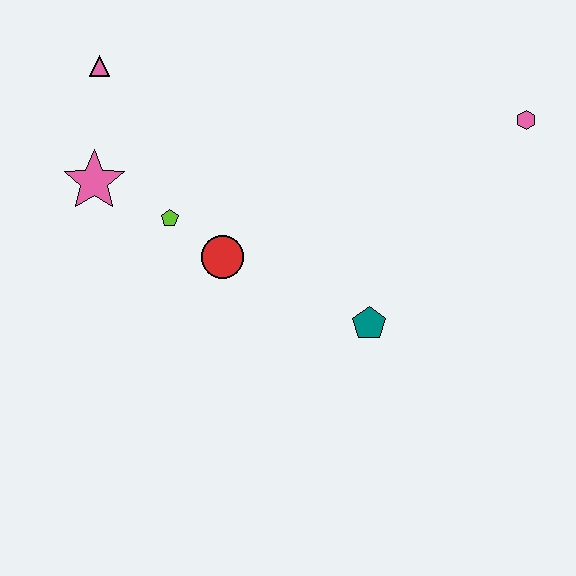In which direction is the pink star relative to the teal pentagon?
The pink star is to the left of the teal pentagon.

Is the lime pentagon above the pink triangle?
No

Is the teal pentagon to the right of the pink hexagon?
No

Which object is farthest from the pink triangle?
The pink hexagon is farthest from the pink triangle.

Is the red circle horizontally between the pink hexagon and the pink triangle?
Yes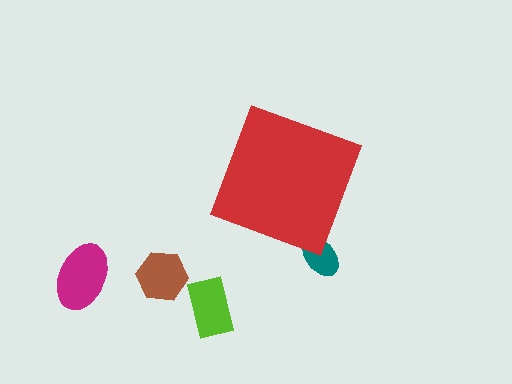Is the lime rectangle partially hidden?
No, the lime rectangle is fully visible.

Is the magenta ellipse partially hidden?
No, the magenta ellipse is fully visible.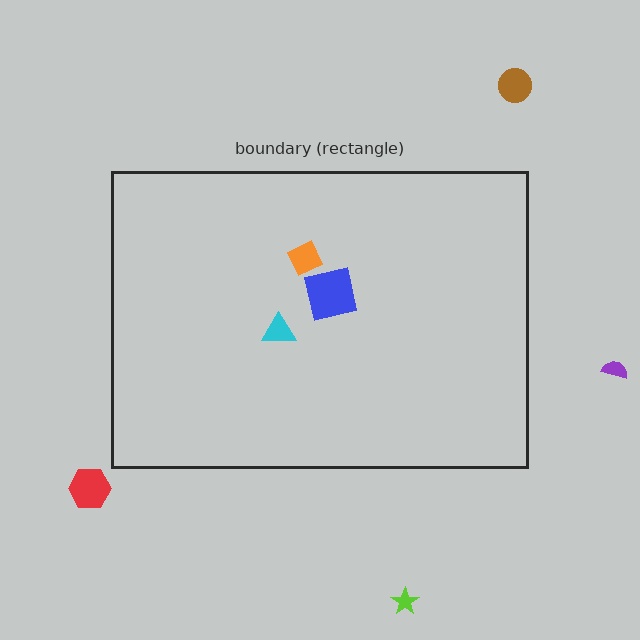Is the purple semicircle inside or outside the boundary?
Outside.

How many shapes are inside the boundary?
3 inside, 4 outside.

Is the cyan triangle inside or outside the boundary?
Inside.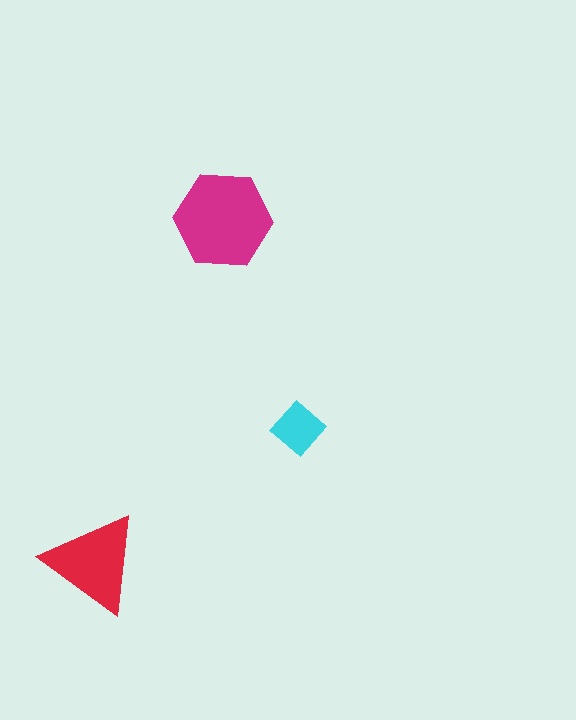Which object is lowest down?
The red triangle is bottommost.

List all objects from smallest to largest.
The cyan diamond, the red triangle, the magenta hexagon.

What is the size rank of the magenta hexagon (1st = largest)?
1st.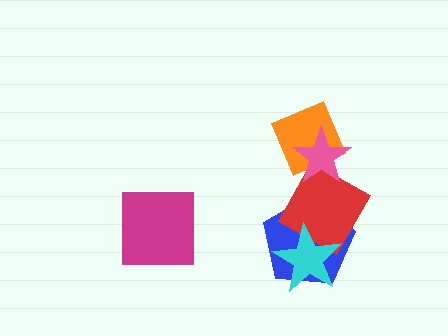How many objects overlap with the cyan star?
2 objects overlap with the cyan star.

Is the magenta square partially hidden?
No, no other shape covers it.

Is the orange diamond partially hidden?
Yes, it is partially covered by another shape.